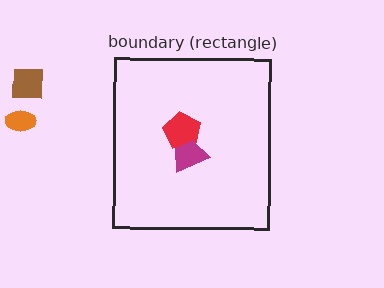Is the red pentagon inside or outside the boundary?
Inside.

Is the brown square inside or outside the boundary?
Outside.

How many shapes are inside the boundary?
2 inside, 2 outside.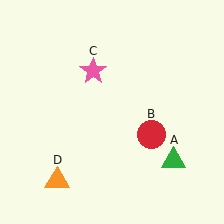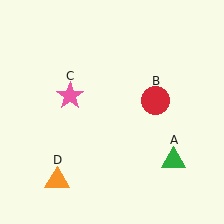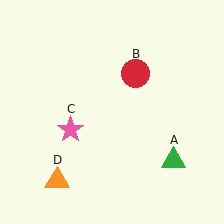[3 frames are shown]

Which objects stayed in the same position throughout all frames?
Green triangle (object A) and orange triangle (object D) remained stationary.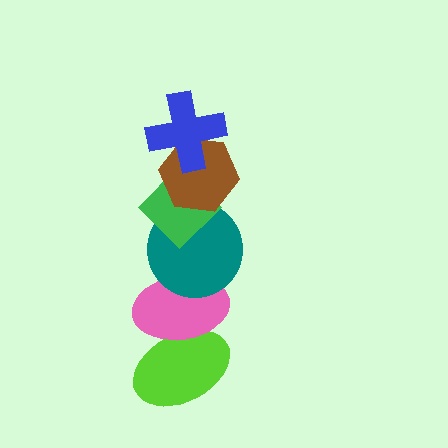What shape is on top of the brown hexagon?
The blue cross is on top of the brown hexagon.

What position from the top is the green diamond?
The green diamond is 3rd from the top.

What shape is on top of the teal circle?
The green diamond is on top of the teal circle.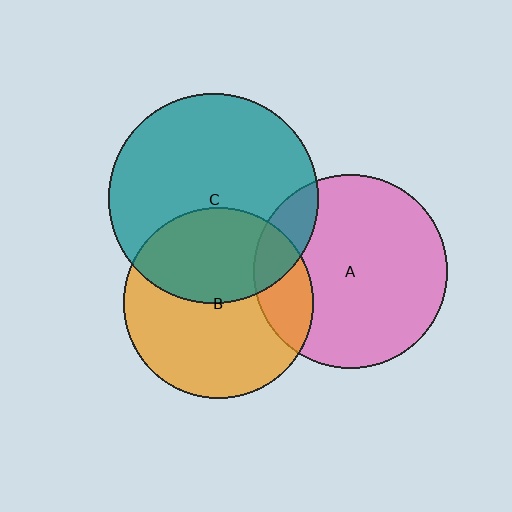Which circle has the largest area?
Circle C (teal).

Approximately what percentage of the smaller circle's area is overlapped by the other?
Approximately 15%.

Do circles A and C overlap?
Yes.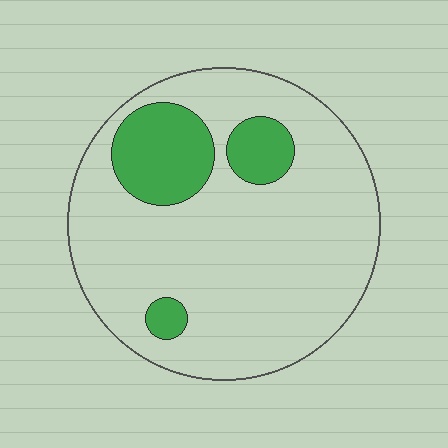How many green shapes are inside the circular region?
3.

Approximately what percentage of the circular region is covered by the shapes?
Approximately 20%.